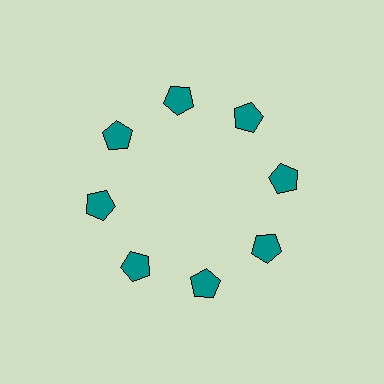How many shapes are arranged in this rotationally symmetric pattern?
There are 8 shapes, arranged in 8 groups of 1.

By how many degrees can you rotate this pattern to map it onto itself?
The pattern maps onto itself every 45 degrees of rotation.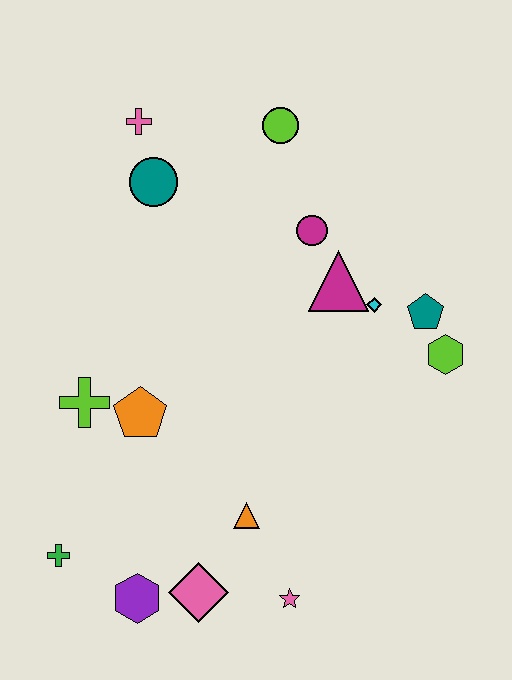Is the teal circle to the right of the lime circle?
No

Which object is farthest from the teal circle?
The pink star is farthest from the teal circle.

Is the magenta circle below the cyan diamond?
No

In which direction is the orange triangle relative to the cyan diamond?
The orange triangle is below the cyan diamond.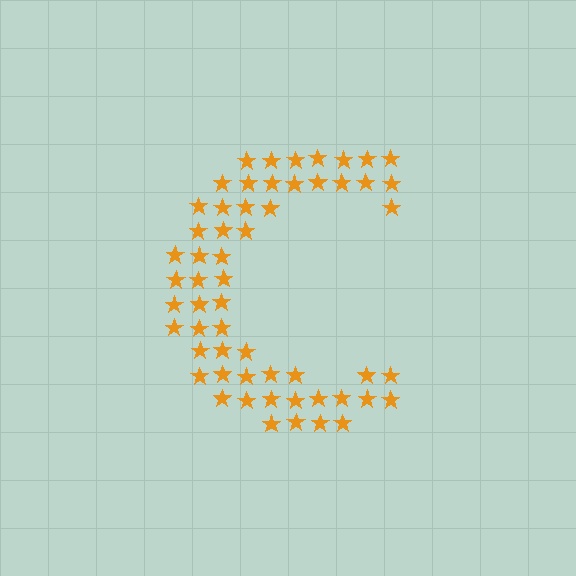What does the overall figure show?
The overall figure shows the letter C.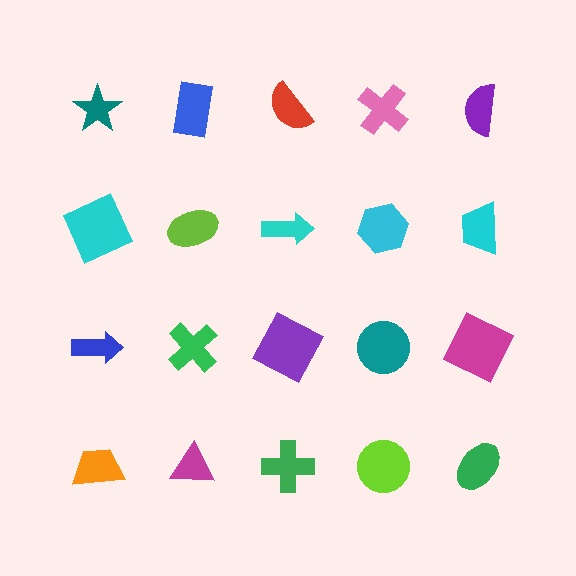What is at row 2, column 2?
A lime ellipse.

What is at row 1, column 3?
A red semicircle.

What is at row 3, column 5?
A magenta square.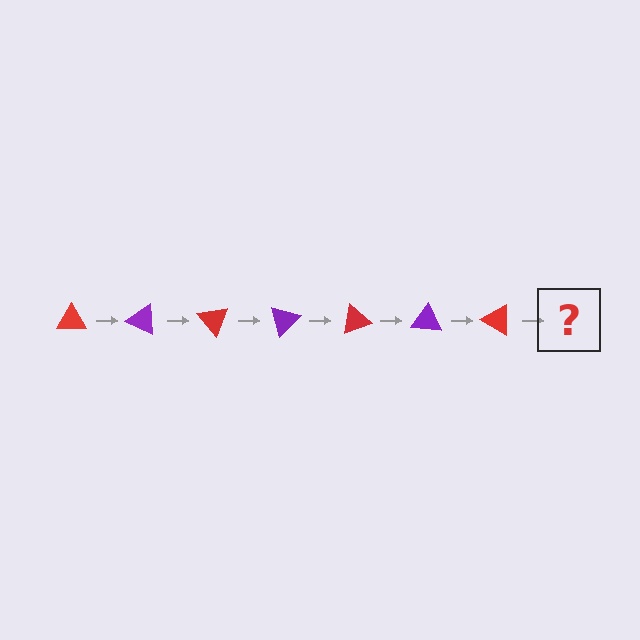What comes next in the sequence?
The next element should be a purple triangle, rotated 175 degrees from the start.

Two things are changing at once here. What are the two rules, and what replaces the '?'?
The two rules are that it rotates 25 degrees each step and the color cycles through red and purple. The '?' should be a purple triangle, rotated 175 degrees from the start.